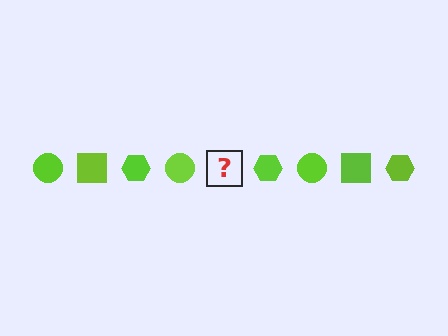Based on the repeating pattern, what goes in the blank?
The blank should be a lime square.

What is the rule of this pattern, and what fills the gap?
The rule is that the pattern cycles through circle, square, hexagon shapes in lime. The gap should be filled with a lime square.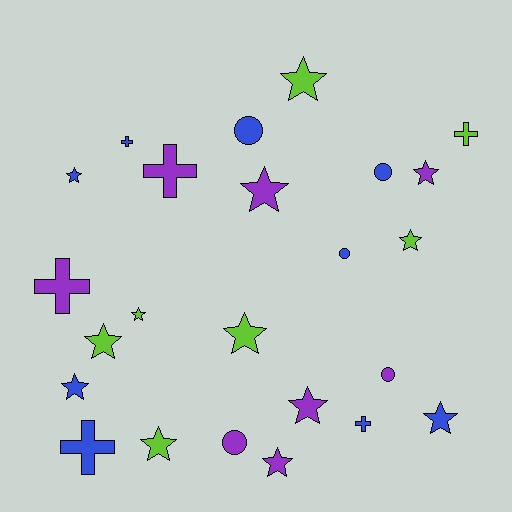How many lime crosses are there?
There is 1 lime cross.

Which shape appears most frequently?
Star, with 13 objects.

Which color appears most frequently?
Blue, with 9 objects.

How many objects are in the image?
There are 24 objects.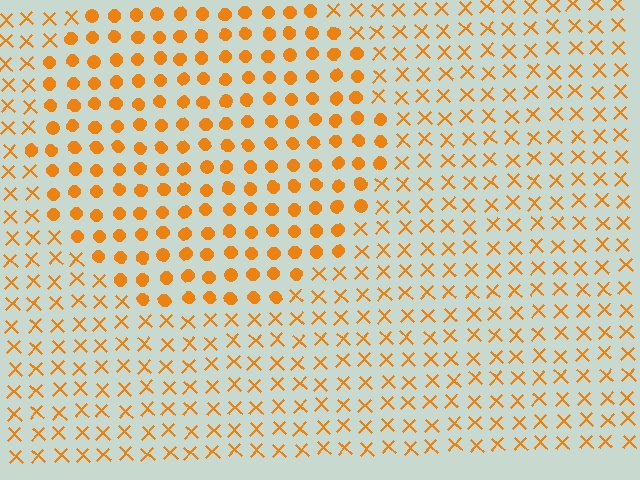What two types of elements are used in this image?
The image uses circles inside the circle region and X marks outside it.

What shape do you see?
I see a circle.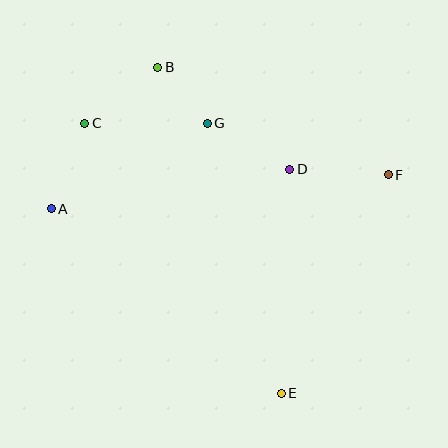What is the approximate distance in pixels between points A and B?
The distance between A and B is approximately 177 pixels.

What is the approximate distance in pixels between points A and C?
The distance between A and C is approximately 92 pixels.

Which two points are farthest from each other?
Points B and E are farthest from each other.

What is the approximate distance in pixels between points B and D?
The distance between B and D is approximately 167 pixels.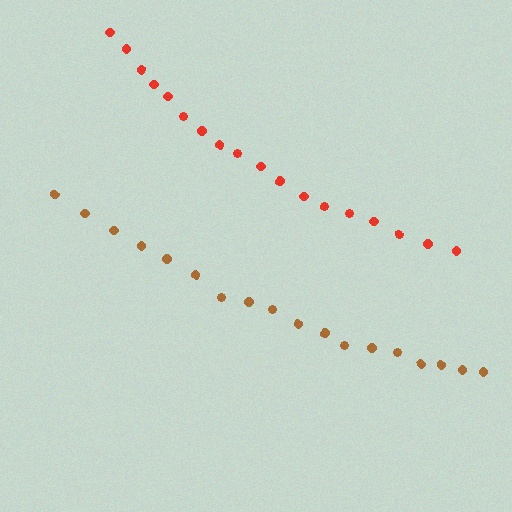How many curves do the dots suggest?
There are 2 distinct paths.